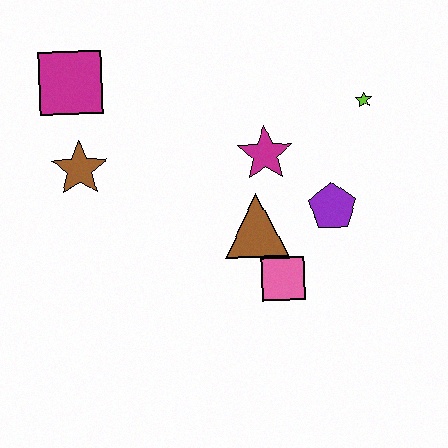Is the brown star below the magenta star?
Yes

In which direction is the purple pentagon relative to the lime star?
The purple pentagon is below the lime star.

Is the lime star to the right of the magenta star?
Yes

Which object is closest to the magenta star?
The brown triangle is closest to the magenta star.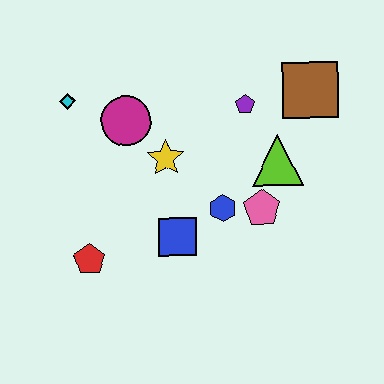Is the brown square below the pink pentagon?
No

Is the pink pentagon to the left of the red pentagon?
No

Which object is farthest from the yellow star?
The brown square is farthest from the yellow star.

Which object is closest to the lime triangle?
The pink pentagon is closest to the lime triangle.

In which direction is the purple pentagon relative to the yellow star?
The purple pentagon is to the right of the yellow star.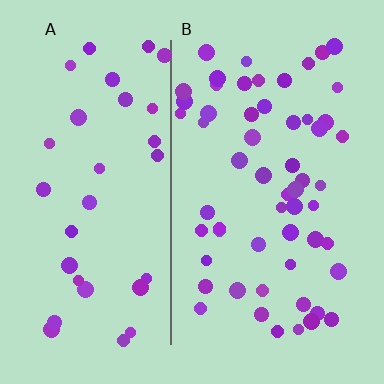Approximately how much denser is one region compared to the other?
Approximately 1.8× — region B over region A.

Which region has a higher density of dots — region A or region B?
B (the right).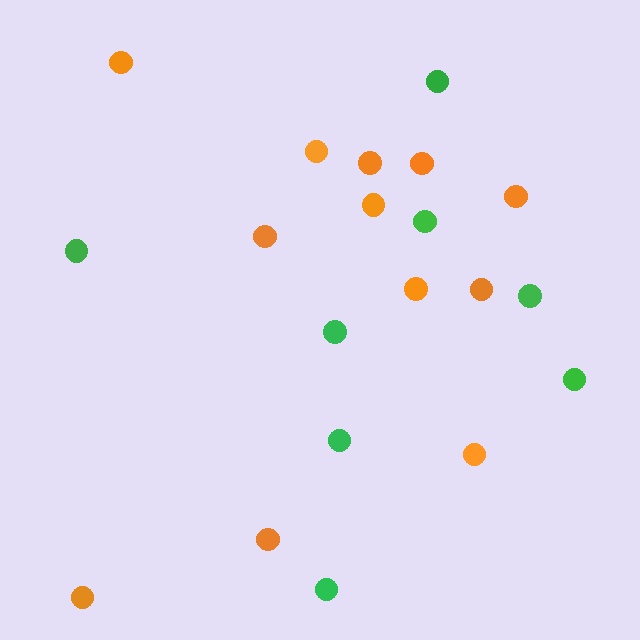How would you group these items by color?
There are 2 groups: one group of green circles (8) and one group of orange circles (12).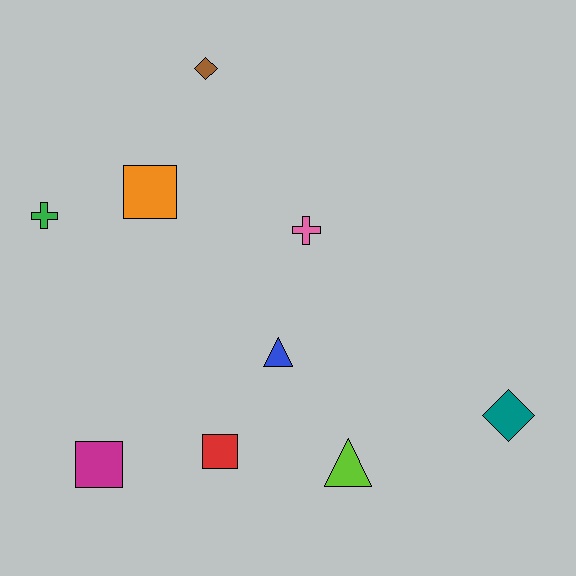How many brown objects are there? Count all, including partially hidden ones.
There is 1 brown object.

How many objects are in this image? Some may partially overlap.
There are 9 objects.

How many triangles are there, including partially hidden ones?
There are 2 triangles.